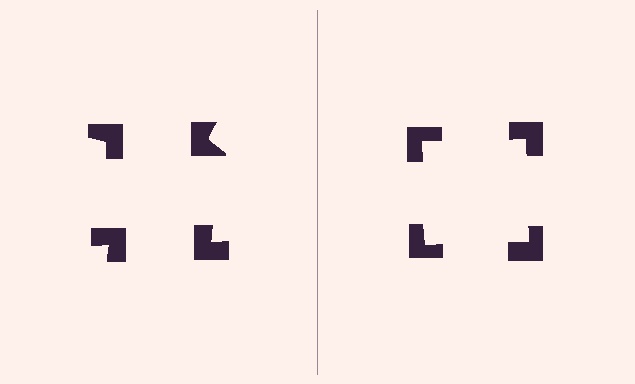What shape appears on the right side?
An illusory square.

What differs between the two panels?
The notched squares are positioned identically on both sides; only the wedge orientations differ. On the right they align to a square; on the left they are misaligned.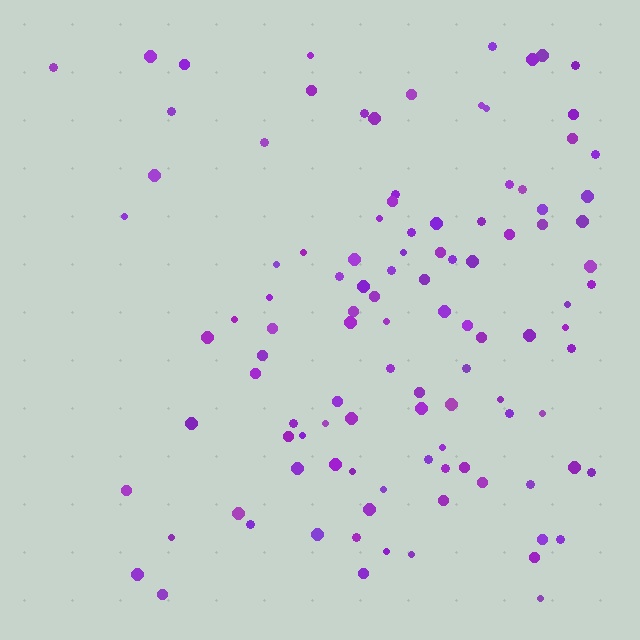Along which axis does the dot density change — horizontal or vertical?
Horizontal.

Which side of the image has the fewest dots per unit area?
The left.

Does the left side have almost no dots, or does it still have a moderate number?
Still a moderate number, just noticeably fewer than the right.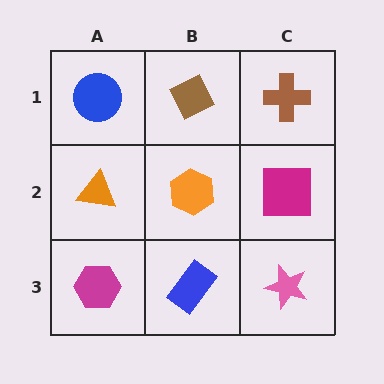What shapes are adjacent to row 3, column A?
An orange triangle (row 2, column A), a blue rectangle (row 3, column B).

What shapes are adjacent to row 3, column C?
A magenta square (row 2, column C), a blue rectangle (row 3, column B).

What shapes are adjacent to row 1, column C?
A magenta square (row 2, column C), a brown diamond (row 1, column B).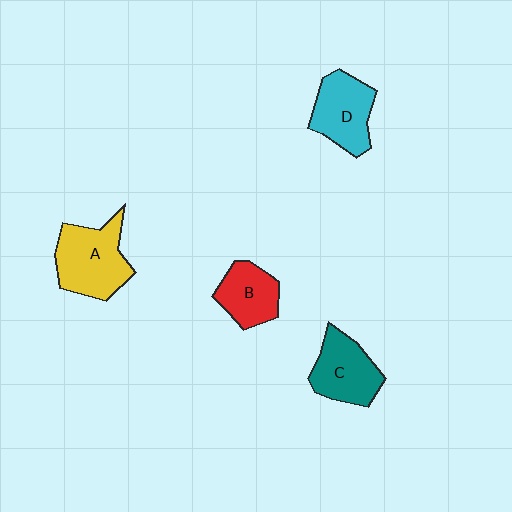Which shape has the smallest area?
Shape B (red).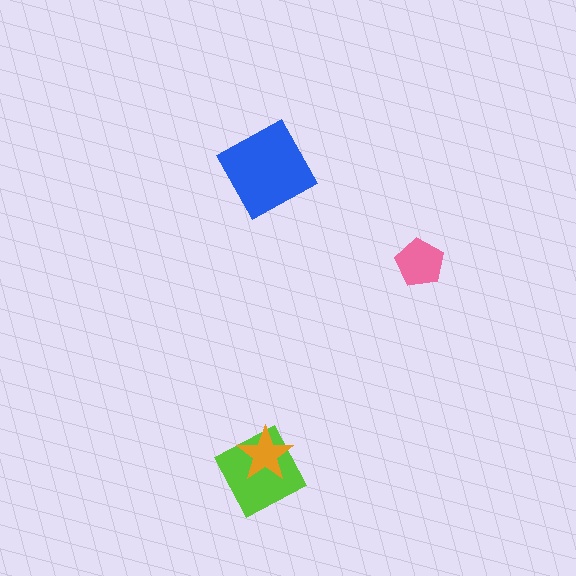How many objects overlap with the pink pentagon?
0 objects overlap with the pink pentagon.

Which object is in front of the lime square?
The orange star is in front of the lime square.